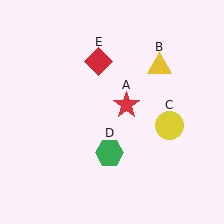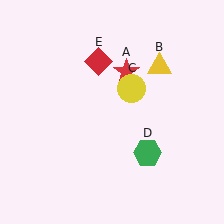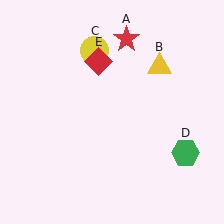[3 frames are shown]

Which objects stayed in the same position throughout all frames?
Yellow triangle (object B) and red diamond (object E) remained stationary.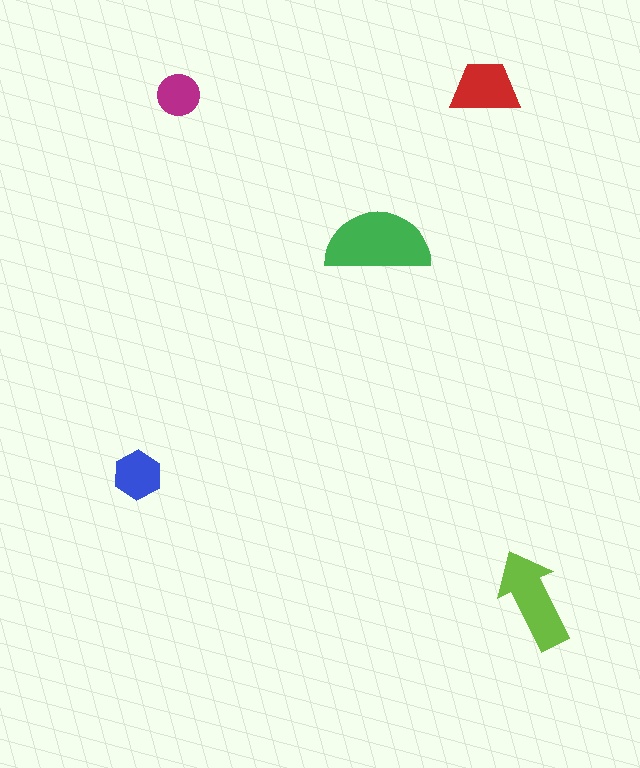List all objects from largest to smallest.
The green semicircle, the lime arrow, the red trapezoid, the blue hexagon, the magenta circle.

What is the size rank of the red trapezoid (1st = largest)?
3rd.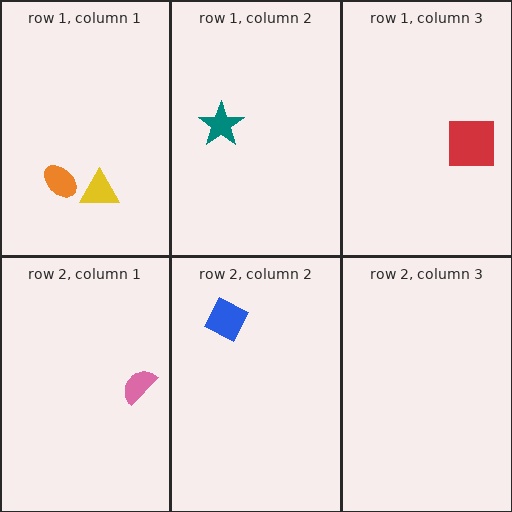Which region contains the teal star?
The row 1, column 2 region.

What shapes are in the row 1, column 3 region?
The red square.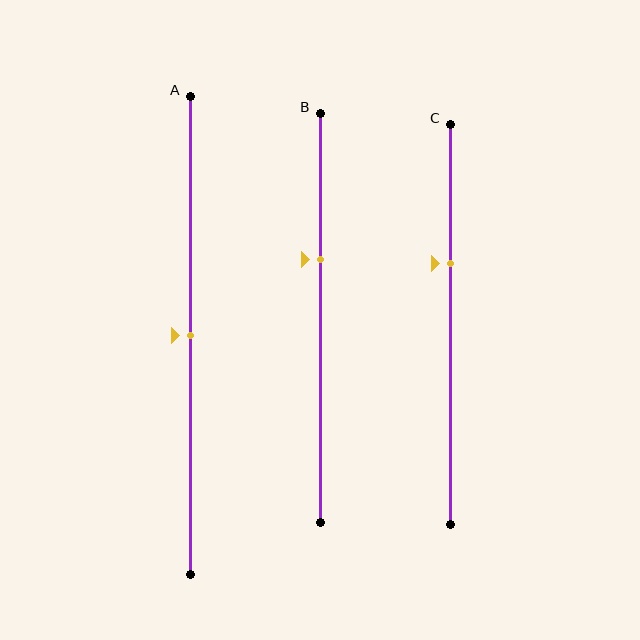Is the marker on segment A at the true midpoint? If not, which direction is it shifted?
Yes, the marker on segment A is at the true midpoint.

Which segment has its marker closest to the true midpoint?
Segment A has its marker closest to the true midpoint.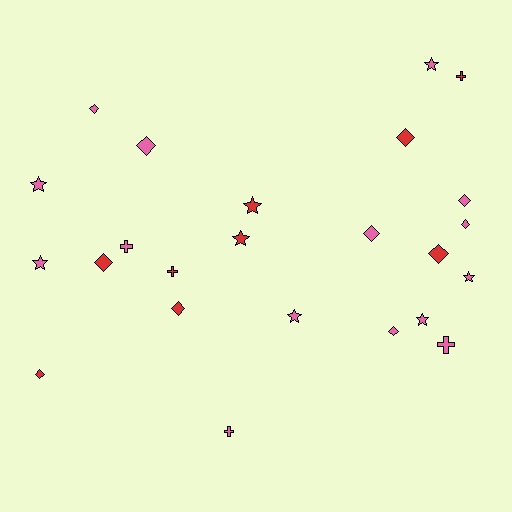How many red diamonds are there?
There are 5 red diamonds.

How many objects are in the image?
There are 24 objects.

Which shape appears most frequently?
Diamond, with 11 objects.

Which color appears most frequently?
Pink, with 15 objects.